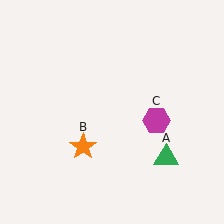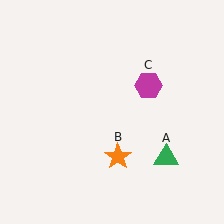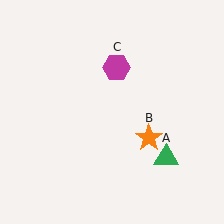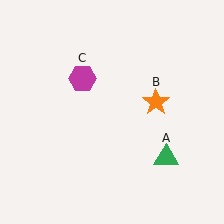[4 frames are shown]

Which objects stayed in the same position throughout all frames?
Green triangle (object A) remained stationary.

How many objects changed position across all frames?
2 objects changed position: orange star (object B), magenta hexagon (object C).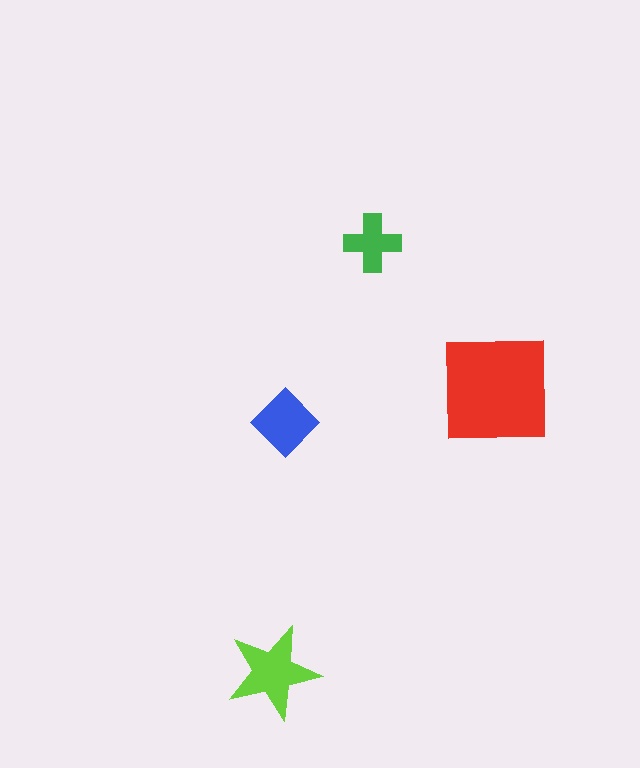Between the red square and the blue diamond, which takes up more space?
The red square.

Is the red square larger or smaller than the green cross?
Larger.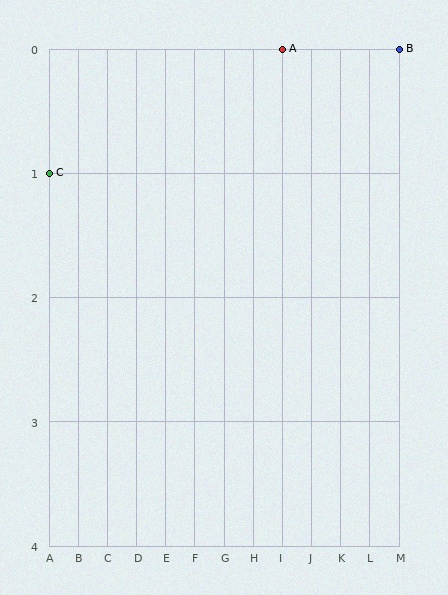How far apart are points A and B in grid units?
Points A and B are 4 columns apart.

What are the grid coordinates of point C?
Point C is at grid coordinates (A, 1).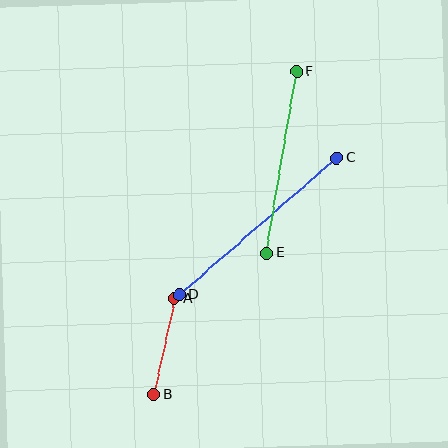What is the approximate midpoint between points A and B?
The midpoint is at approximately (164, 346) pixels.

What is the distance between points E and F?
The distance is approximately 184 pixels.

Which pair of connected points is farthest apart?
Points C and D are farthest apart.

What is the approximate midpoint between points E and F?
The midpoint is at approximately (282, 162) pixels.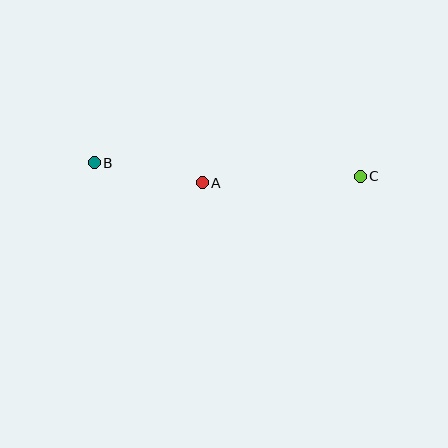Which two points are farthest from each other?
Points B and C are farthest from each other.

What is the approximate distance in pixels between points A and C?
The distance between A and C is approximately 158 pixels.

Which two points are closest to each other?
Points A and B are closest to each other.